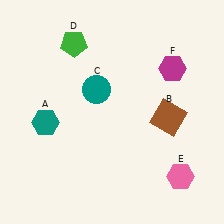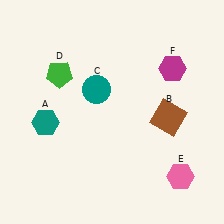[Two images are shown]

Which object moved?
The green pentagon (D) moved down.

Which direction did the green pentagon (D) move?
The green pentagon (D) moved down.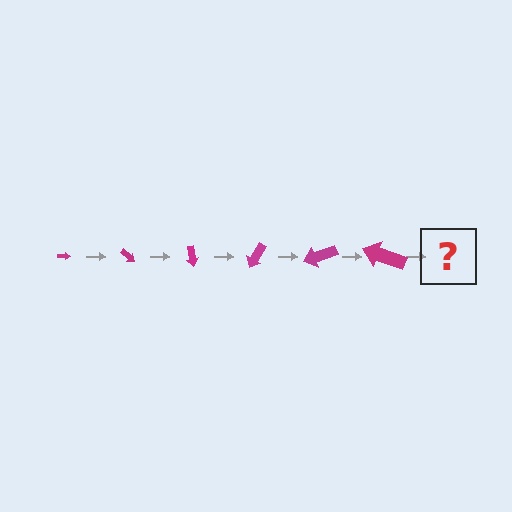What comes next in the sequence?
The next element should be an arrow, larger than the previous one and rotated 240 degrees from the start.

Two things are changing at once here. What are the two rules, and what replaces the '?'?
The two rules are that the arrow grows larger each step and it rotates 40 degrees each step. The '?' should be an arrow, larger than the previous one and rotated 240 degrees from the start.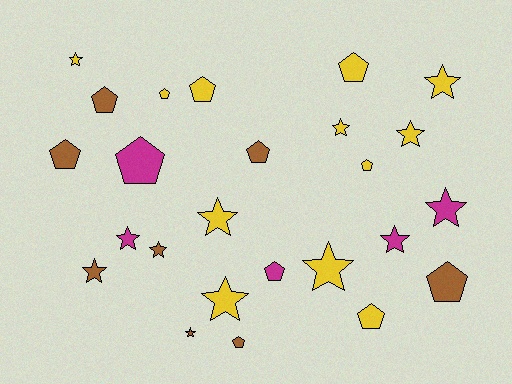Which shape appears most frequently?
Star, with 13 objects.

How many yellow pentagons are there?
There are 5 yellow pentagons.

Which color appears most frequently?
Yellow, with 12 objects.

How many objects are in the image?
There are 25 objects.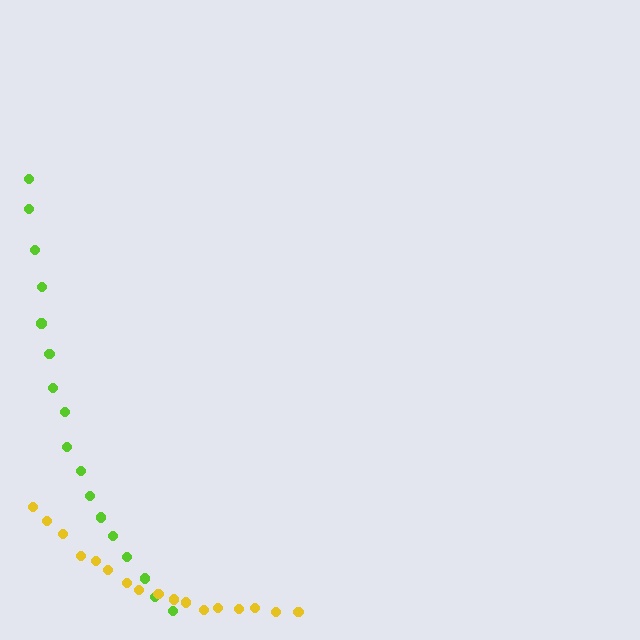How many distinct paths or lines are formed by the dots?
There are 2 distinct paths.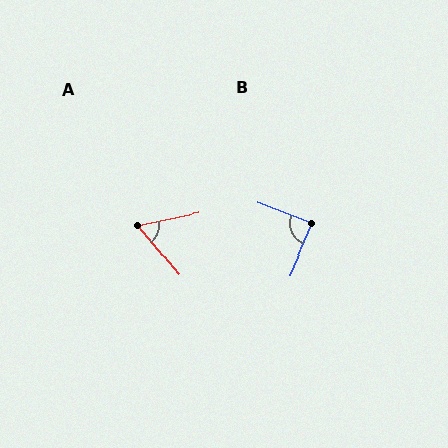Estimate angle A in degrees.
Approximately 62 degrees.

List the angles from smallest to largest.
A (62°), B (88°).